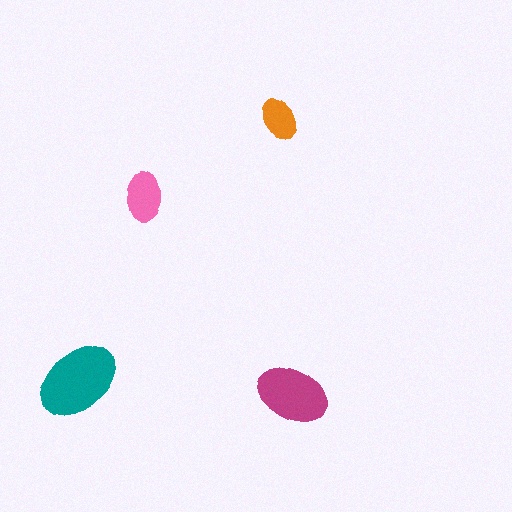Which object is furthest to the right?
The orange ellipse is rightmost.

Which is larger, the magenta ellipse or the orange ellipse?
The magenta one.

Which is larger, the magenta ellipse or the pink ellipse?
The magenta one.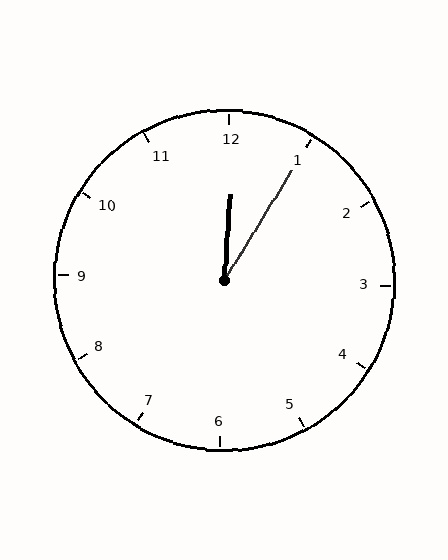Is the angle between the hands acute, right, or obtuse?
It is acute.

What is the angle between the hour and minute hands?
Approximately 28 degrees.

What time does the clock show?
12:05.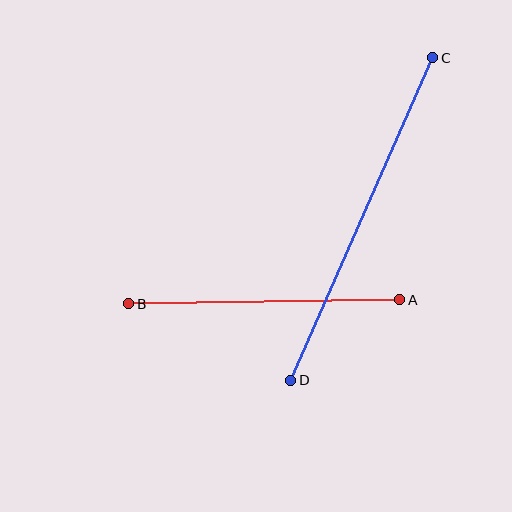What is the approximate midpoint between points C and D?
The midpoint is at approximately (362, 219) pixels.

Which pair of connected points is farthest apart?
Points C and D are farthest apart.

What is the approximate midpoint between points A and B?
The midpoint is at approximately (264, 302) pixels.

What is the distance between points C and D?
The distance is approximately 352 pixels.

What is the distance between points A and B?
The distance is approximately 271 pixels.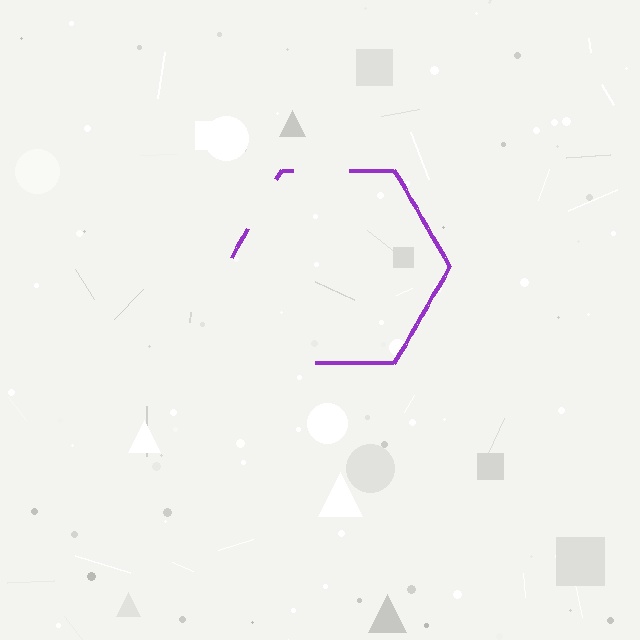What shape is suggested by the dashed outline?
The dashed outline suggests a hexagon.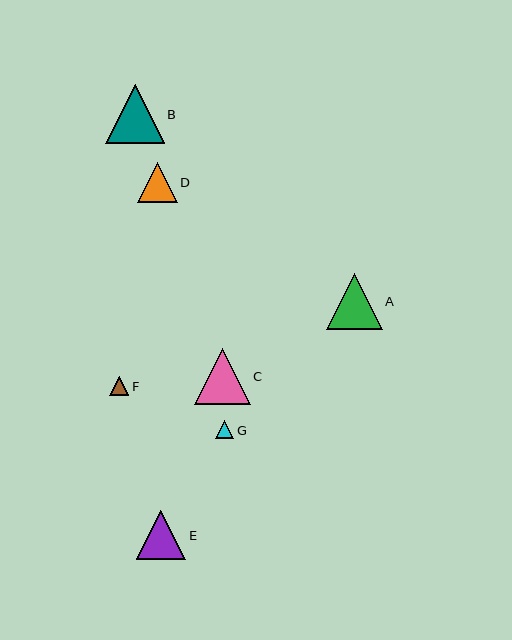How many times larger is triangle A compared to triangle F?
Triangle A is approximately 3.0 times the size of triangle F.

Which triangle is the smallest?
Triangle G is the smallest with a size of approximately 18 pixels.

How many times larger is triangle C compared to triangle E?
Triangle C is approximately 1.1 times the size of triangle E.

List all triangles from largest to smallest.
From largest to smallest: B, A, C, E, D, F, G.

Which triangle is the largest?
Triangle B is the largest with a size of approximately 58 pixels.